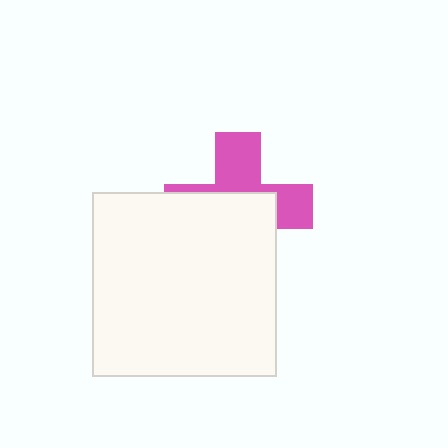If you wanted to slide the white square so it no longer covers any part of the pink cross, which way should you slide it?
Slide it down — that is the most direct way to separate the two shapes.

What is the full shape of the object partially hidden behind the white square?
The partially hidden object is a pink cross.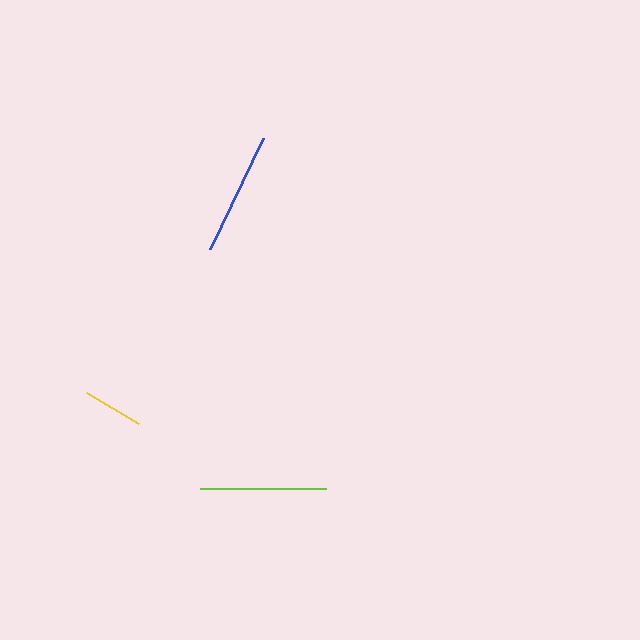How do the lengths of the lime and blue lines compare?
The lime and blue lines are approximately the same length.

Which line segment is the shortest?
The yellow line is the shortest at approximately 61 pixels.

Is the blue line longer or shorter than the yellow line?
The blue line is longer than the yellow line.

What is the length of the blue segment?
The blue segment is approximately 123 pixels long.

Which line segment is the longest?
The lime line is the longest at approximately 126 pixels.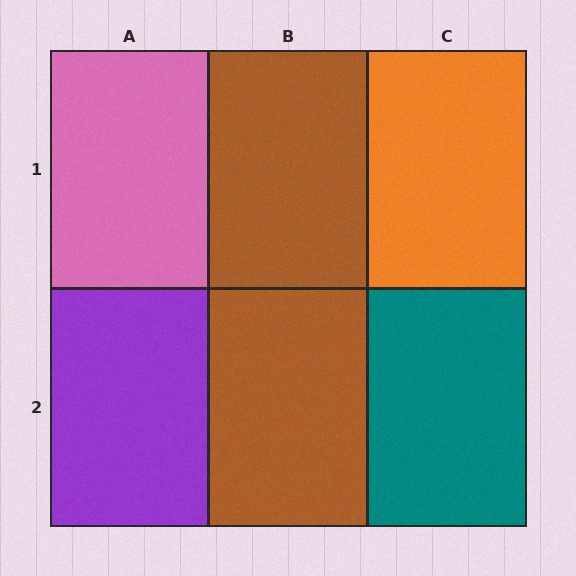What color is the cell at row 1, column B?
Brown.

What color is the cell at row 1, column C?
Orange.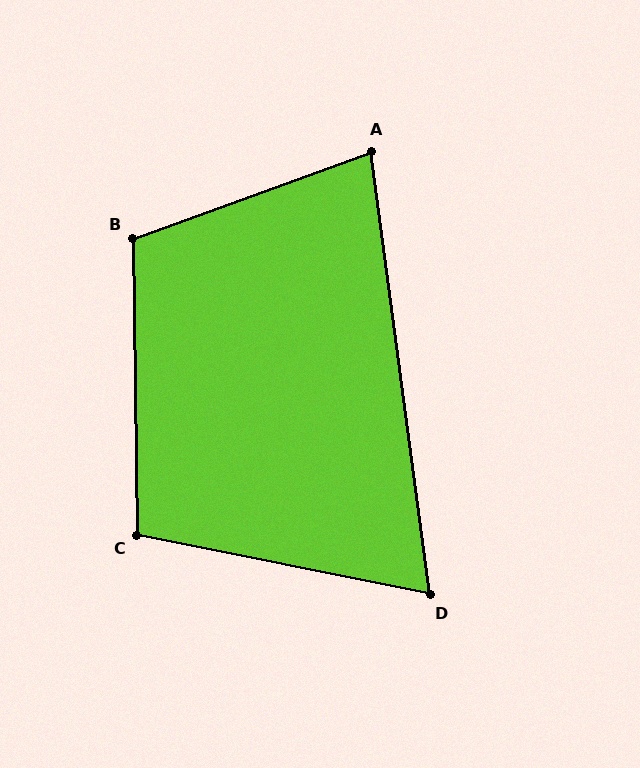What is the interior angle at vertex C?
Approximately 102 degrees (obtuse).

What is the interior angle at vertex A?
Approximately 78 degrees (acute).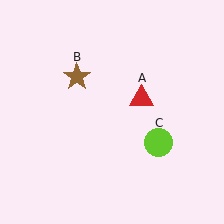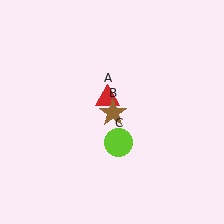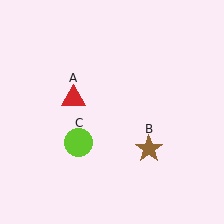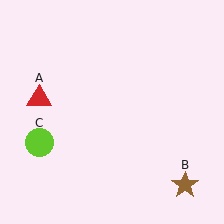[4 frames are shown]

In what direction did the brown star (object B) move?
The brown star (object B) moved down and to the right.